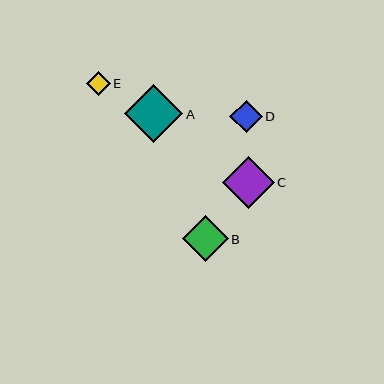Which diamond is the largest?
Diamond A is the largest with a size of approximately 58 pixels.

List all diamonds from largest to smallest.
From largest to smallest: A, C, B, D, E.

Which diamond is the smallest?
Diamond E is the smallest with a size of approximately 24 pixels.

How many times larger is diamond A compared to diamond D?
Diamond A is approximately 1.8 times the size of diamond D.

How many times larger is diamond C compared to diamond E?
Diamond C is approximately 2.2 times the size of diamond E.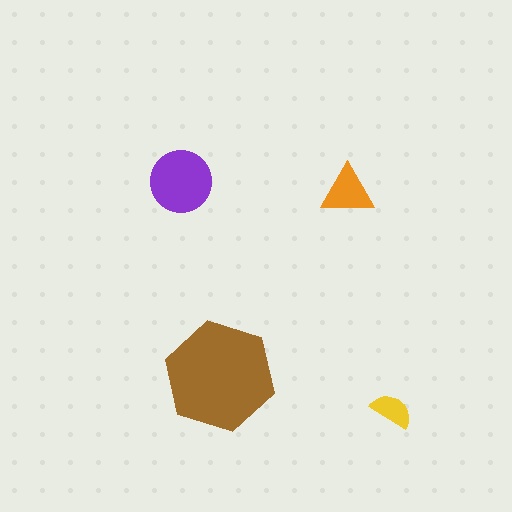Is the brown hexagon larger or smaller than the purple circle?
Larger.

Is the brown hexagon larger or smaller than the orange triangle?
Larger.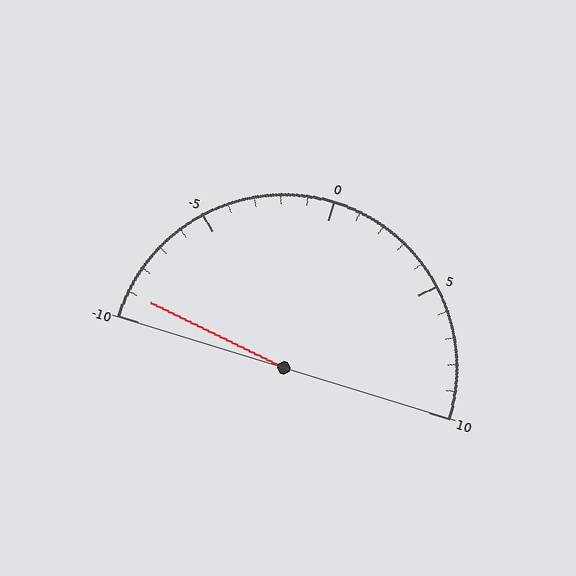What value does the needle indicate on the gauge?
The needle indicates approximately -9.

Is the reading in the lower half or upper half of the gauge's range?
The reading is in the lower half of the range (-10 to 10).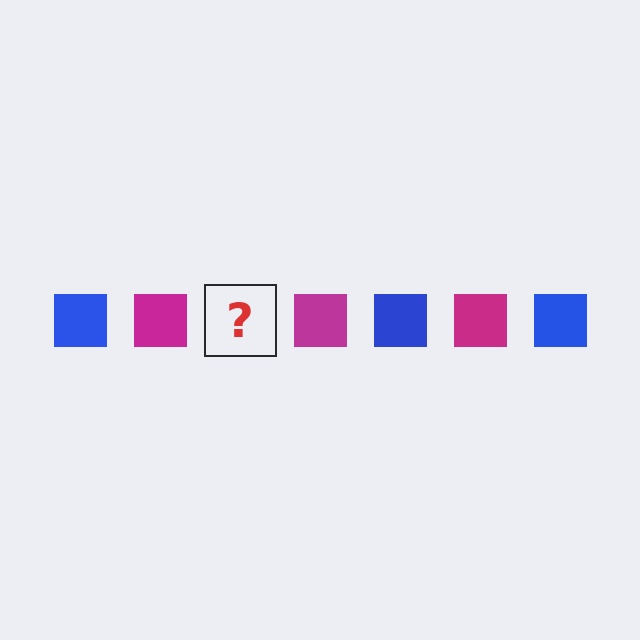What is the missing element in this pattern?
The missing element is a blue square.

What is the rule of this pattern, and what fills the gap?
The rule is that the pattern cycles through blue, magenta squares. The gap should be filled with a blue square.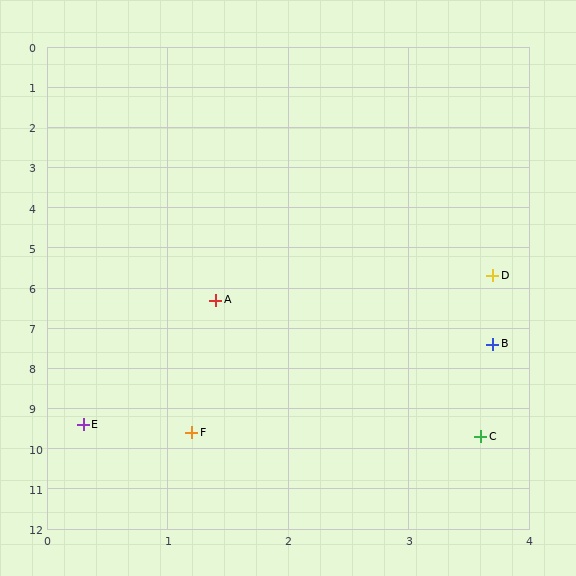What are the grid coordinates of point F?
Point F is at approximately (1.2, 9.6).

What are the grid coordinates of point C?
Point C is at approximately (3.6, 9.7).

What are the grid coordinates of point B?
Point B is at approximately (3.7, 7.4).